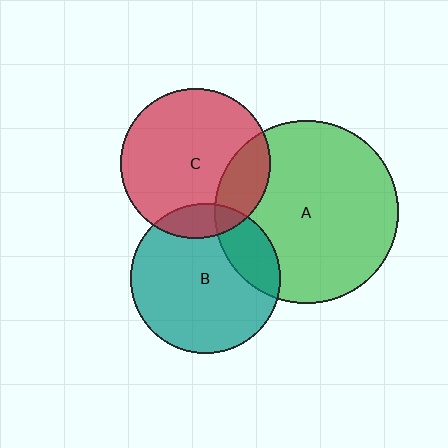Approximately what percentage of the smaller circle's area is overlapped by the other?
Approximately 20%.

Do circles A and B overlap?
Yes.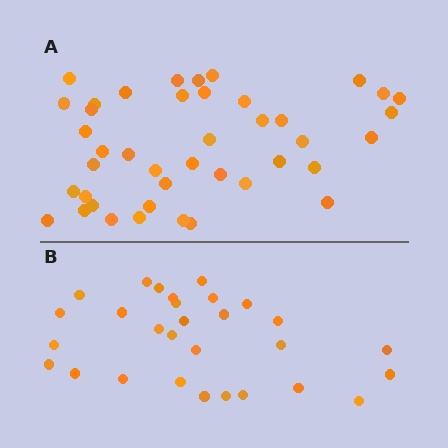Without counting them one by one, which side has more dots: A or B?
Region A (the top region) has more dots.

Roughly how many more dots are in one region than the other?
Region A has approximately 15 more dots than region B.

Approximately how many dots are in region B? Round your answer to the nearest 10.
About 30 dots. (The exact count is 29, which rounds to 30.)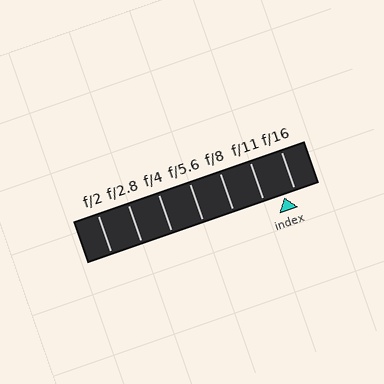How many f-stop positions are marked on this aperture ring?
There are 7 f-stop positions marked.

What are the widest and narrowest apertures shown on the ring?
The widest aperture shown is f/2 and the narrowest is f/16.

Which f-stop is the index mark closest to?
The index mark is closest to f/16.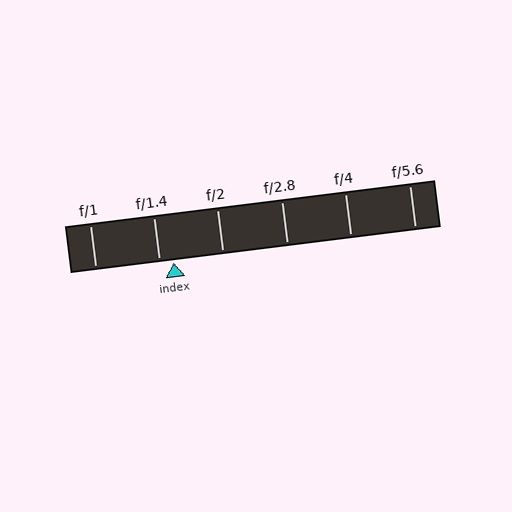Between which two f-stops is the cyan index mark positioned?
The index mark is between f/1.4 and f/2.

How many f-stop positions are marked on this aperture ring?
There are 6 f-stop positions marked.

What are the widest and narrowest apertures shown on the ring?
The widest aperture shown is f/1 and the narrowest is f/5.6.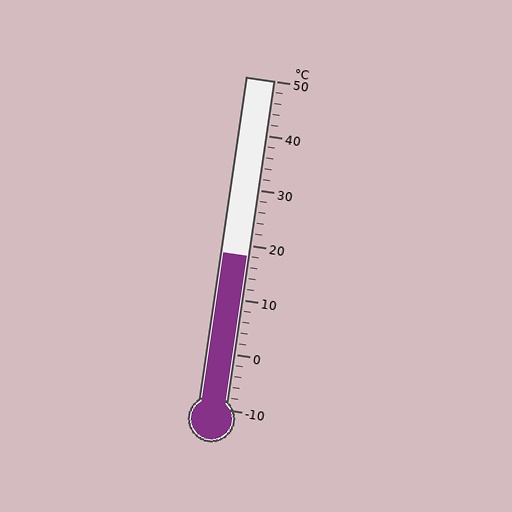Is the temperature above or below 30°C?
The temperature is below 30°C.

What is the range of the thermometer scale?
The thermometer scale ranges from -10°C to 50°C.